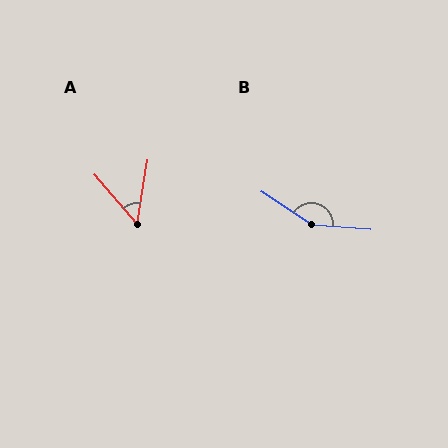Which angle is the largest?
B, at approximately 151 degrees.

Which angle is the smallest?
A, at approximately 50 degrees.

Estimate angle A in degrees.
Approximately 50 degrees.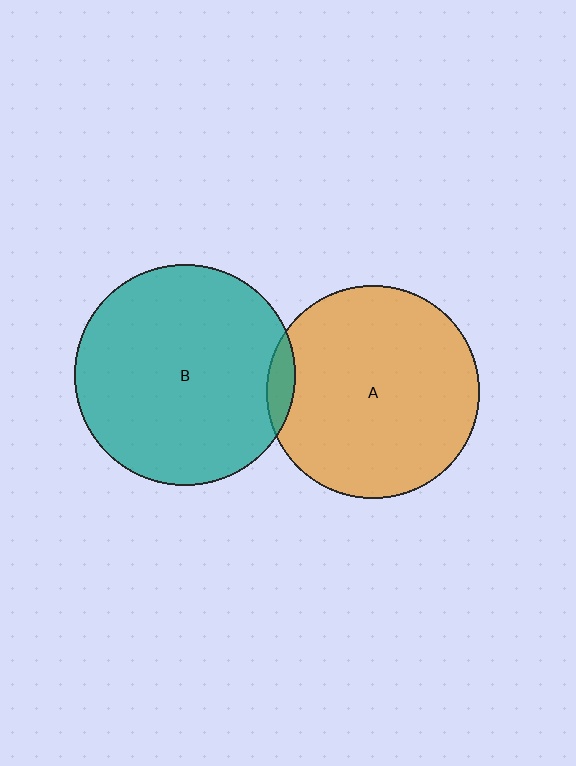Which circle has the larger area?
Circle B (teal).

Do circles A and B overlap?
Yes.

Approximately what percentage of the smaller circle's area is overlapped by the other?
Approximately 5%.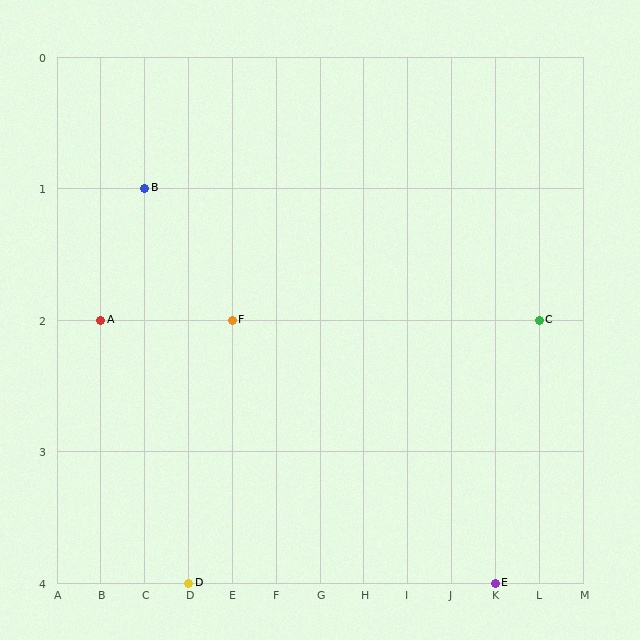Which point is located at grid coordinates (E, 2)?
Point F is at (E, 2).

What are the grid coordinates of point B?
Point B is at grid coordinates (C, 1).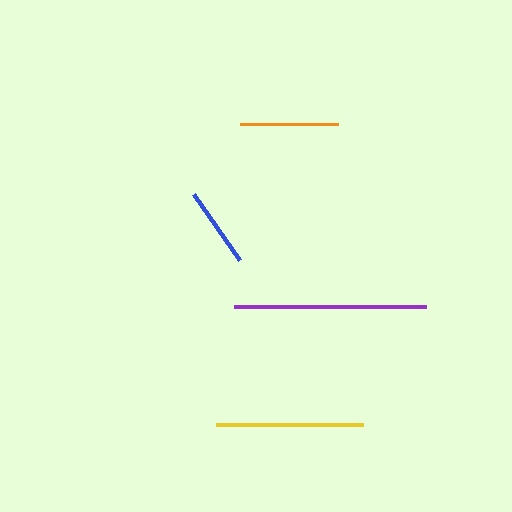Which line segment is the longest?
The purple line is the longest at approximately 192 pixels.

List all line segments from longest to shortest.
From longest to shortest: purple, yellow, orange, blue.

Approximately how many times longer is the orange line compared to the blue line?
The orange line is approximately 1.2 times the length of the blue line.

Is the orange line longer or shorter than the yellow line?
The yellow line is longer than the orange line.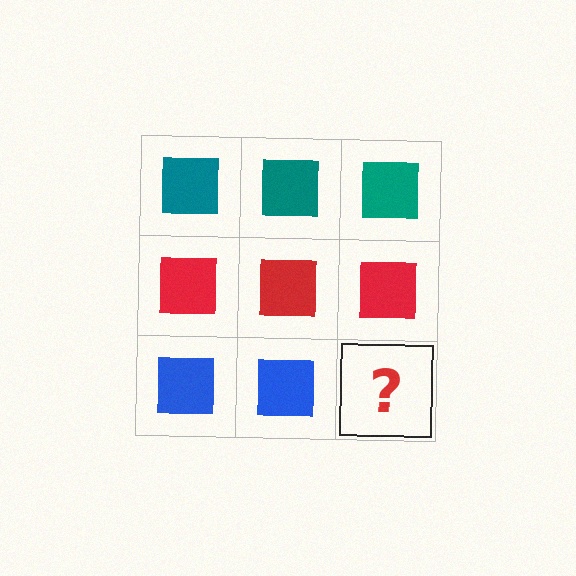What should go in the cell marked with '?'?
The missing cell should contain a blue square.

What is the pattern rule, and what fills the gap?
The rule is that each row has a consistent color. The gap should be filled with a blue square.